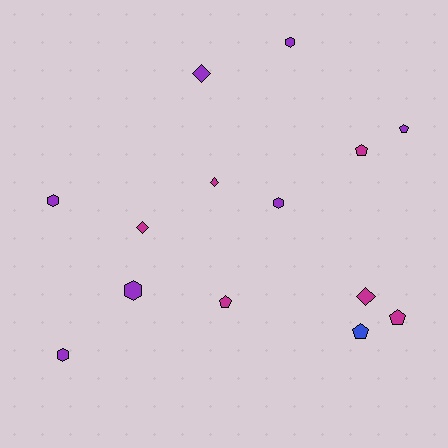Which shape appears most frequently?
Hexagon, with 5 objects.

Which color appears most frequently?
Purple, with 7 objects.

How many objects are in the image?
There are 14 objects.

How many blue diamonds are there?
There are no blue diamonds.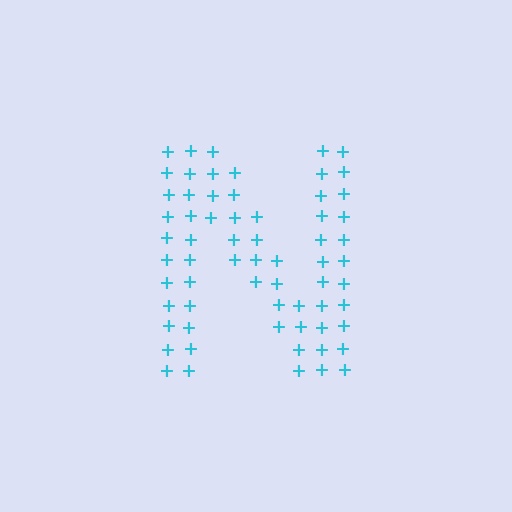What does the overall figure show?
The overall figure shows the letter N.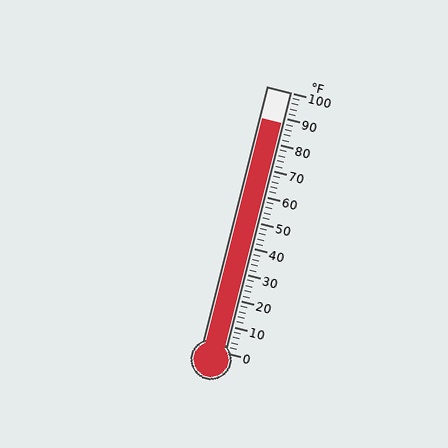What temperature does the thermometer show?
The thermometer shows approximately 88°F.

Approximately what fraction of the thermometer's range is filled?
The thermometer is filled to approximately 90% of its range.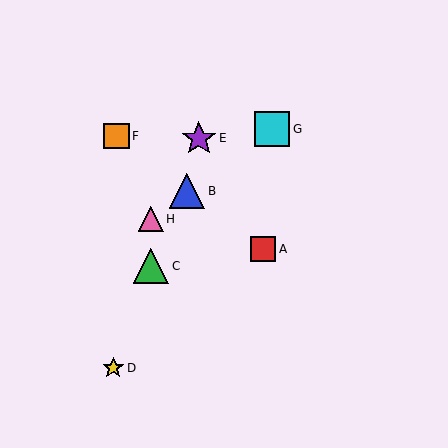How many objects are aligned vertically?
2 objects (C, H) are aligned vertically.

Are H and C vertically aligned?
Yes, both are at x≈151.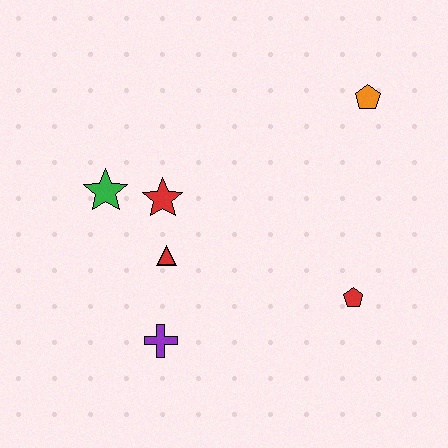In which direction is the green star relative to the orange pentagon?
The green star is to the left of the orange pentagon.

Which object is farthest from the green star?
The orange pentagon is farthest from the green star.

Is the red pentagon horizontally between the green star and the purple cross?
No